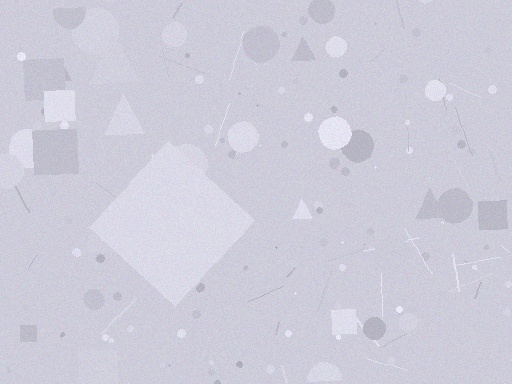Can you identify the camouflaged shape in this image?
The camouflaged shape is a diamond.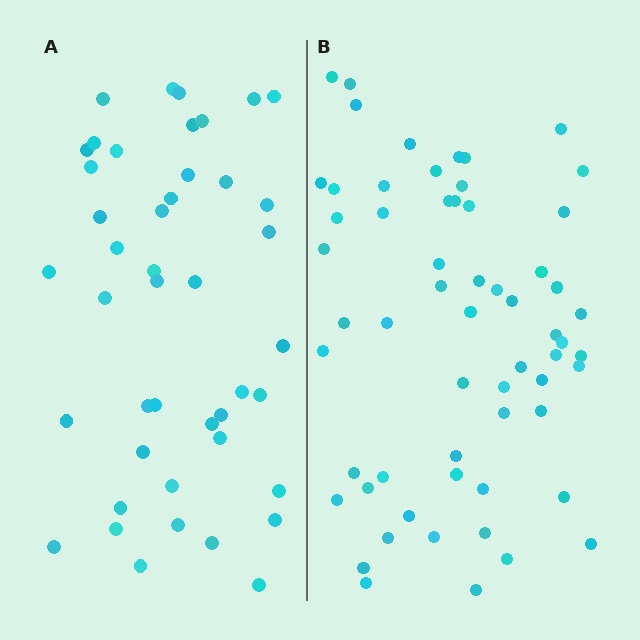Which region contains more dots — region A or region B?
Region B (the right region) has more dots.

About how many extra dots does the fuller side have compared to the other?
Region B has approximately 15 more dots than region A.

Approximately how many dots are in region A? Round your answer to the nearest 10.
About 40 dots. (The exact count is 44, which rounds to 40.)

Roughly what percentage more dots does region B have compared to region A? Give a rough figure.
About 35% more.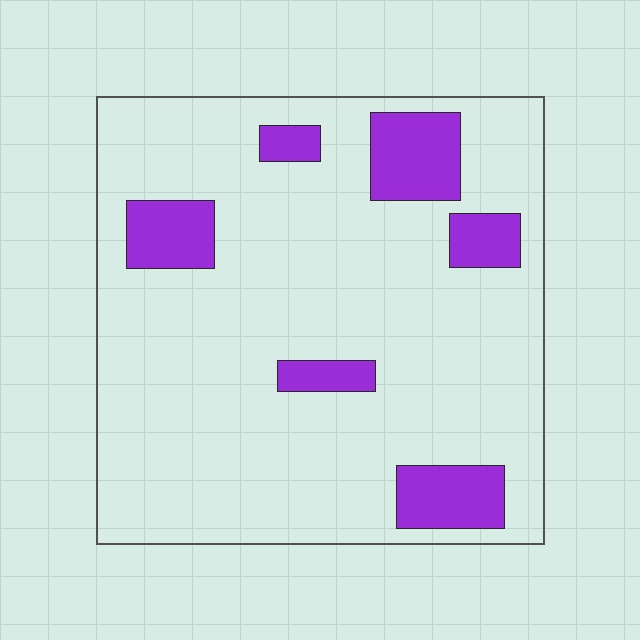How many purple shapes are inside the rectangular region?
6.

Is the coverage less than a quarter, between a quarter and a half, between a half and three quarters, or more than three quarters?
Less than a quarter.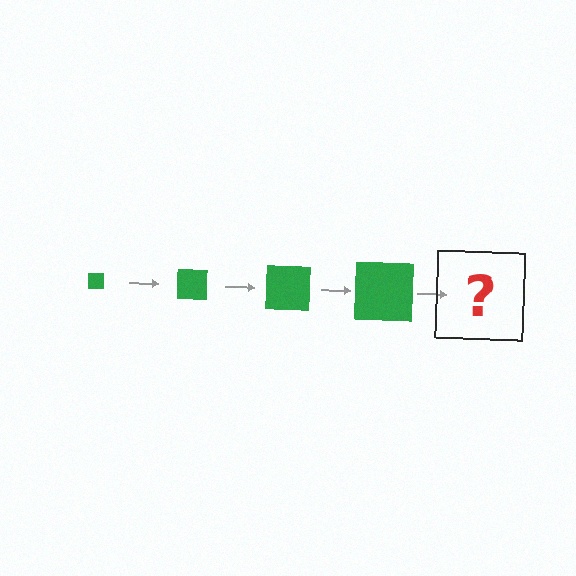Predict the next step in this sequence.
The next step is a green square, larger than the previous one.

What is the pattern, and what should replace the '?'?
The pattern is that the square gets progressively larger each step. The '?' should be a green square, larger than the previous one.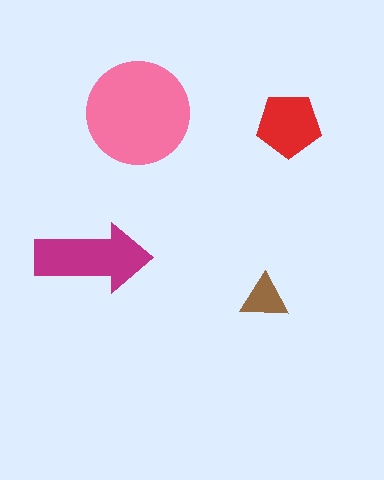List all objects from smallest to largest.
The brown triangle, the red pentagon, the magenta arrow, the pink circle.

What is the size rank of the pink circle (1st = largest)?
1st.